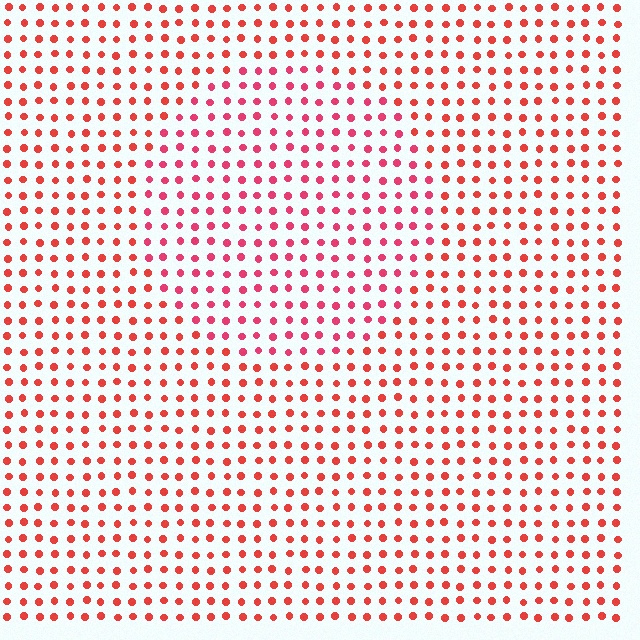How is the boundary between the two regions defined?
The boundary is defined purely by a slight shift in hue (about 20 degrees). Spacing, size, and orientation are identical on both sides.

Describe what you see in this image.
The image is filled with small red elements in a uniform arrangement. A circle-shaped region is visible where the elements are tinted to a slightly different hue, forming a subtle color boundary.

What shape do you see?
I see a circle.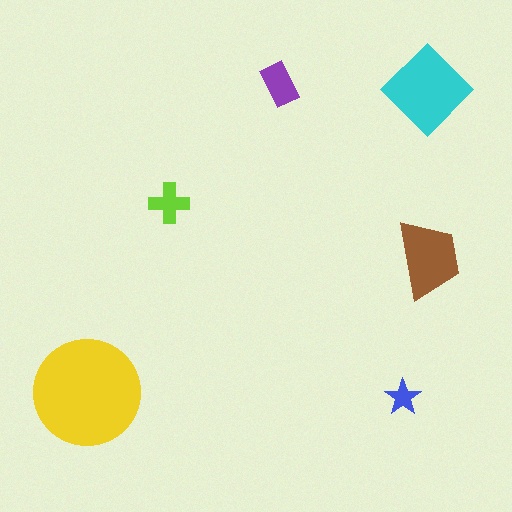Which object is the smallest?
The blue star.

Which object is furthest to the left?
The yellow circle is leftmost.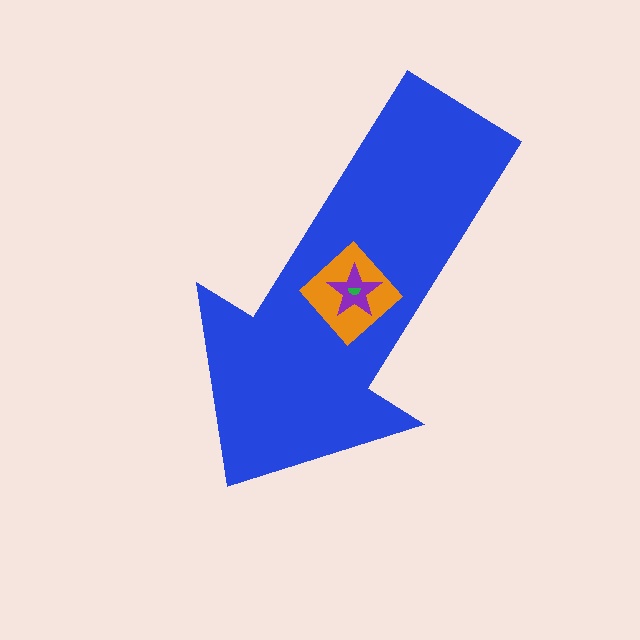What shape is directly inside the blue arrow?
The orange diamond.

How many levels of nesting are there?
4.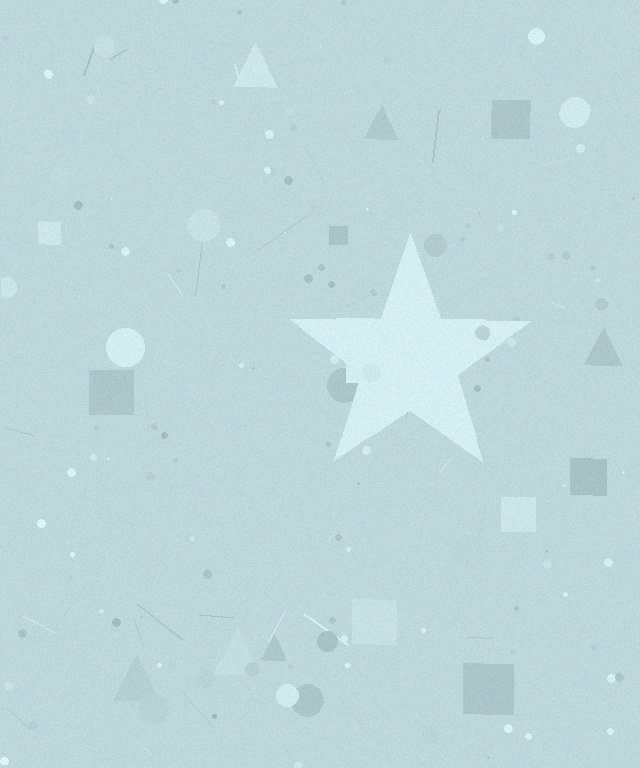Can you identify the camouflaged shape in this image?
The camouflaged shape is a star.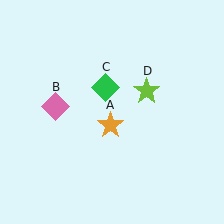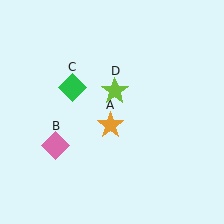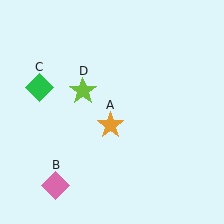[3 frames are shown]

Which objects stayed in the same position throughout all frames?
Orange star (object A) remained stationary.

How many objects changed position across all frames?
3 objects changed position: pink diamond (object B), green diamond (object C), lime star (object D).